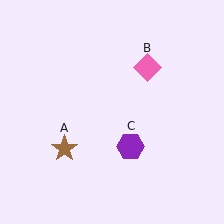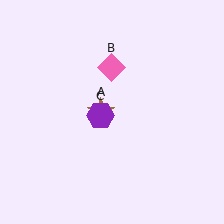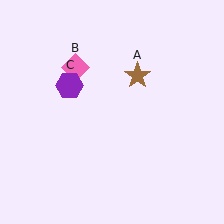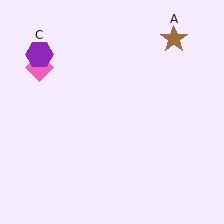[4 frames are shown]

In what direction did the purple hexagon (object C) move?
The purple hexagon (object C) moved up and to the left.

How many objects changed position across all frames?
3 objects changed position: brown star (object A), pink diamond (object B), purple hexagon (object C).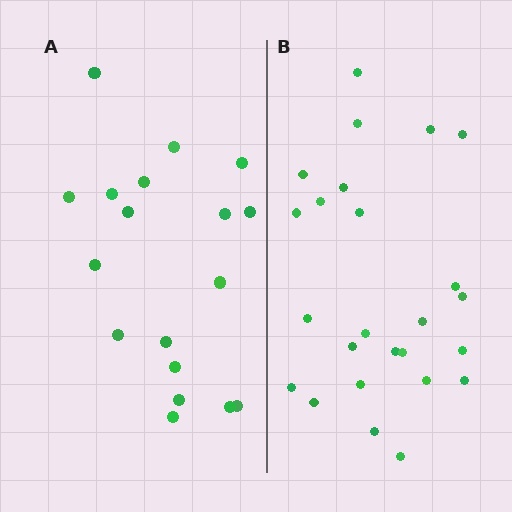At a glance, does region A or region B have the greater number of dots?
Region B (the right region) has more dots.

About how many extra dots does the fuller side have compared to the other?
Region B has roughly 8 or so more dots than region A.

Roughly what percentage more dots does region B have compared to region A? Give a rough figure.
About 40% more.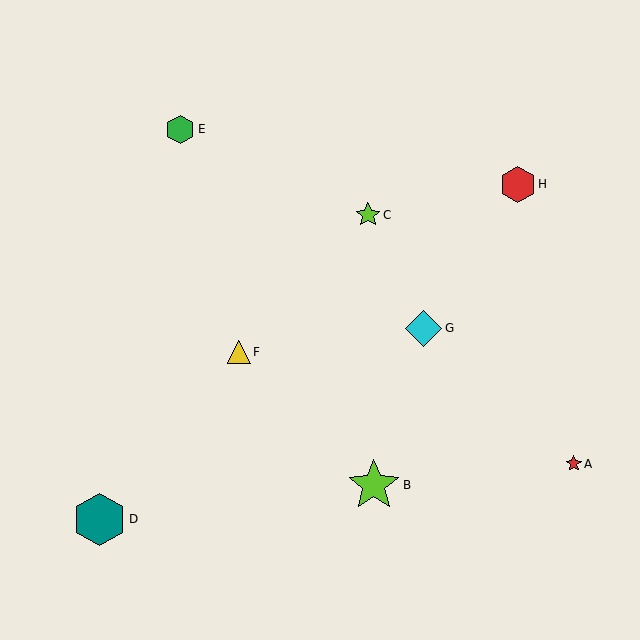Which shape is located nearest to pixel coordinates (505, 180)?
The red hexagon (labeled H) at (518, 184) is nearest to that location.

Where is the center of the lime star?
The center of the lime star is at (374, 485).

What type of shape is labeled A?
Shape A is a red star.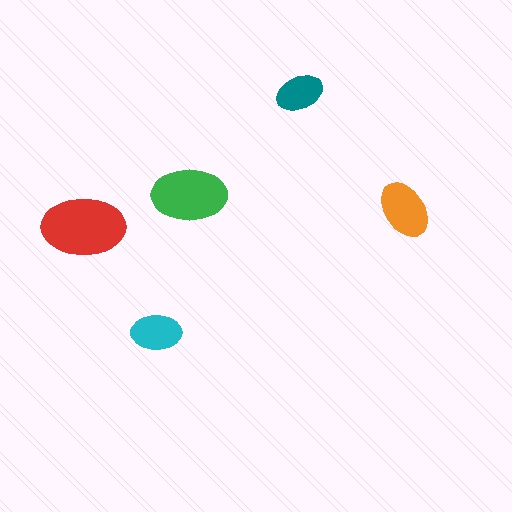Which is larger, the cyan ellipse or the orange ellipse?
The orange one.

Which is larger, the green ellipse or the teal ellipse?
The green one.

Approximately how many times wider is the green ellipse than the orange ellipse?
About 1.5 times wider.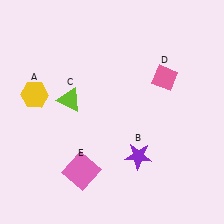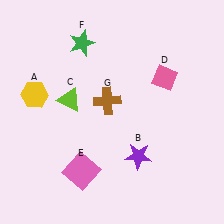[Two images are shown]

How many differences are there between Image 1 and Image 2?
There are 2 differences between the two images.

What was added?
A green star (F), a brown cross (G) were added in Image 2.